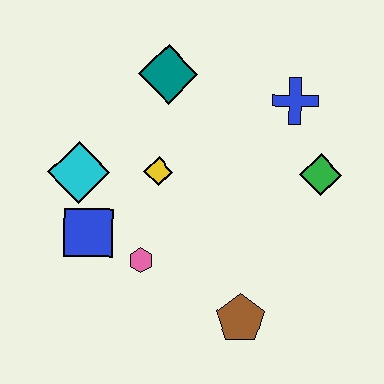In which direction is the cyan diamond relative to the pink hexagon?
The cyan diamond is above the pink hexagon.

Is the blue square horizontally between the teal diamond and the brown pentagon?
No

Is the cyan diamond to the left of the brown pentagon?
Yes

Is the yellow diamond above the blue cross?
No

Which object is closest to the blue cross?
The green diamond is closest to the blue cross.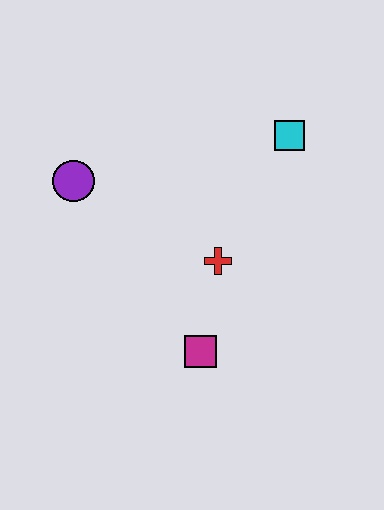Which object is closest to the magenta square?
The red cross is closest to the magenta square.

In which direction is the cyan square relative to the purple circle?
The cyan square is to the right of the purple circle.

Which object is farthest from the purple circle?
The cyan square is farthest from the purple circle.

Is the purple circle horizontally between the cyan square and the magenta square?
No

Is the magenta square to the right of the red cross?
No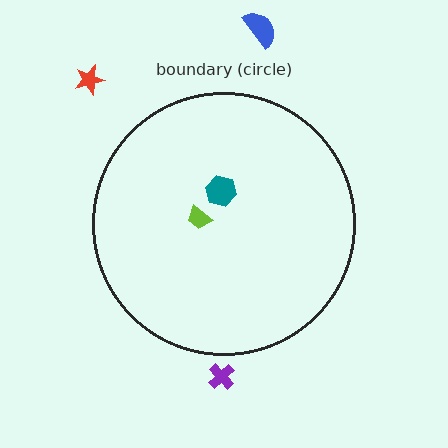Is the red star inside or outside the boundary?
Outside.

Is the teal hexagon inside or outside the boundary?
Inside.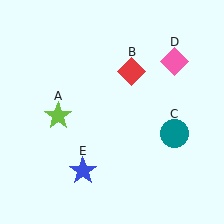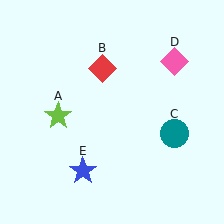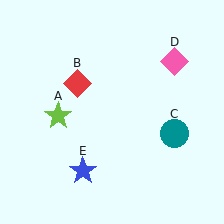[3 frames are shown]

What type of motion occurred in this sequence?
The red diamond (object B) rotated counterclockwise around the center of the scene.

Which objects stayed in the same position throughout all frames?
Lime star (object A) and teal circle (object C) and pink diamond (object D) and blue star (object E) remained stationary.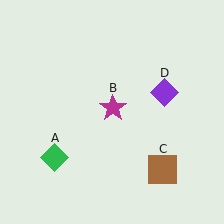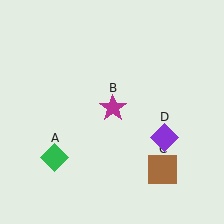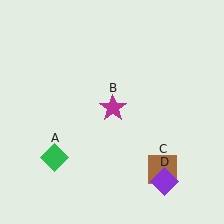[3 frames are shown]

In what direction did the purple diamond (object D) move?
The purple diamond (object D) moved down.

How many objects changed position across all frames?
1 object changed position: purple diamond (object D).